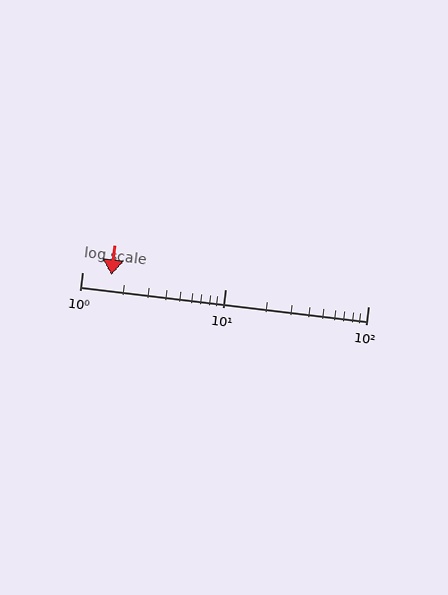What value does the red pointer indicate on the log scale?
The pointer indicates approximately 1.6.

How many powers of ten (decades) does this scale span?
The scale spans 2 decades, from 1 to 100.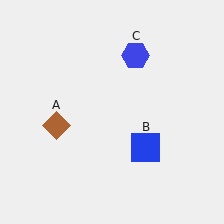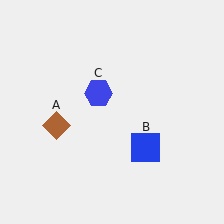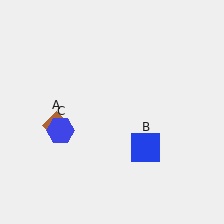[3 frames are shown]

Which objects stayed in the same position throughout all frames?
Brown diamond (object A) and blue square (object B) remained stationary.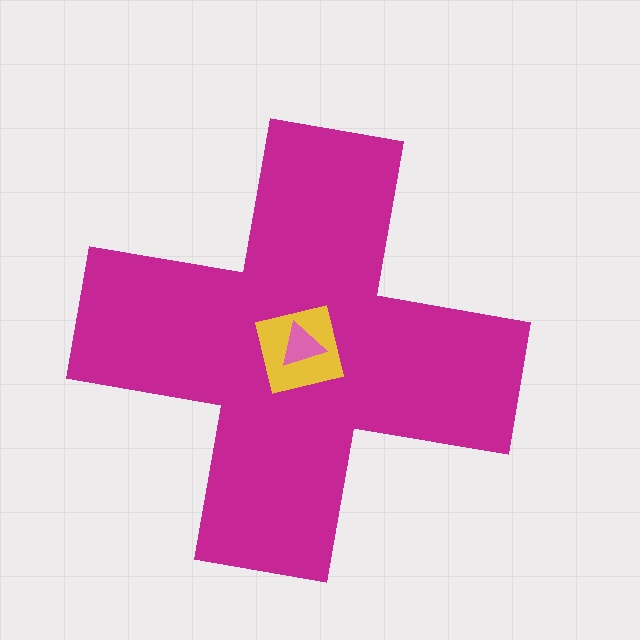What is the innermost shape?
The pink triangle.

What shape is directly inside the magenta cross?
The yellow square.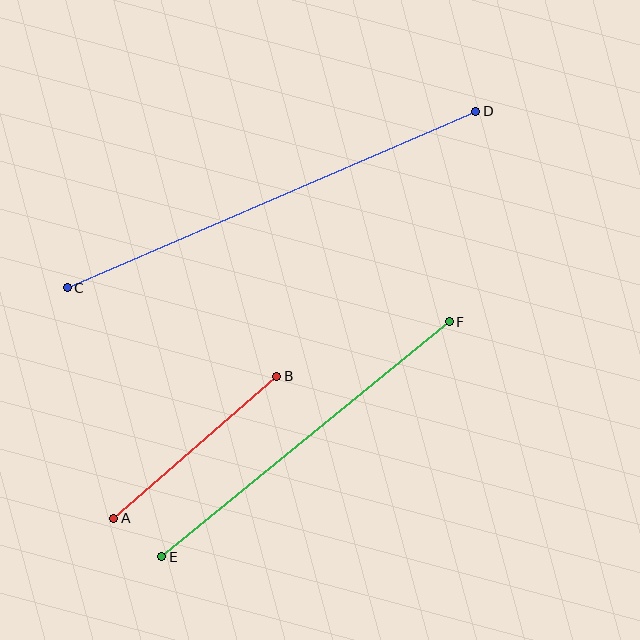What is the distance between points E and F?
The distance is approximately 372 pixels.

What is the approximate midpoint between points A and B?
The midpoint is at approximately (195, 447) pixels.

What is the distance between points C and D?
The distance is approximately 445 pixels.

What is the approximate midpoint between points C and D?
The midpoint is at approximately (271, 200) pixels.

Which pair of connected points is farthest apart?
Points C and D are farthest apart.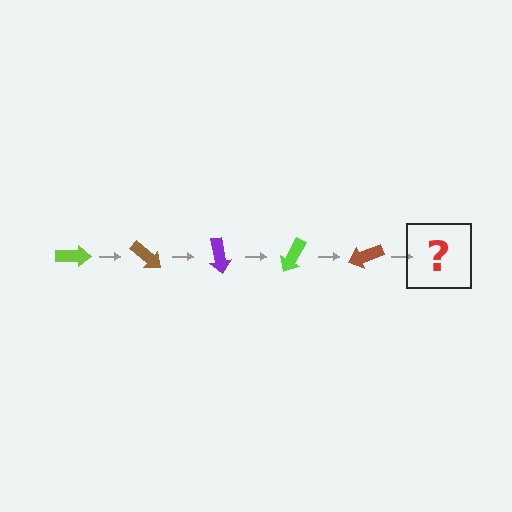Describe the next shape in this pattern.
It should be a purple arrow, rotated 200 degrees from the start.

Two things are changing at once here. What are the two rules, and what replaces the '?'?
The two rules are that it rotates 40 degrees each step and the color cycles through lime, brown, and purple. The '?' should be a purple arrow, rotated 200 degrees from the start.